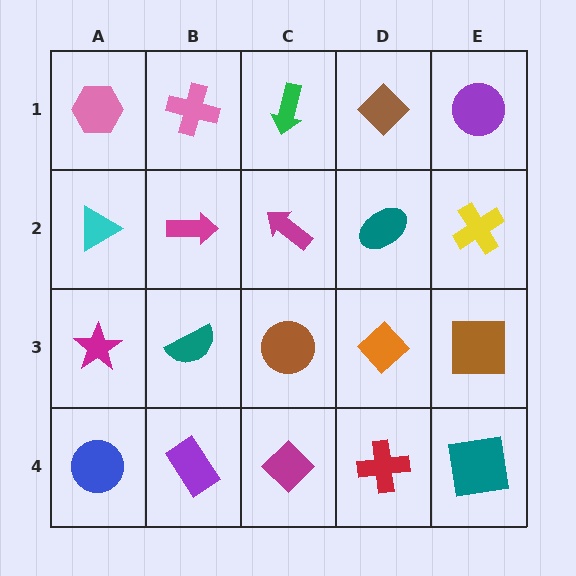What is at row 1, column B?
A pink cross.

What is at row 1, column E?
A purple circle.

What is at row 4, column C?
A magenta diamond.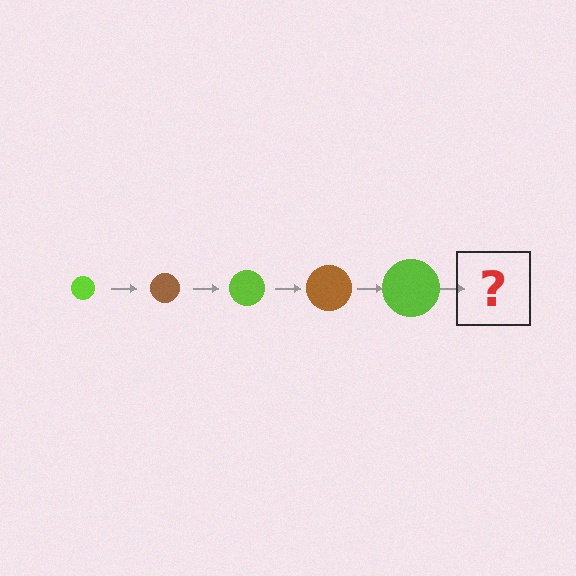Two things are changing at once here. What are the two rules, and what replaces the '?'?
The two rules are that the circle grows larger each step and the color cycles through lime and brown. The '?' should be a brown circle, larger than the previous one.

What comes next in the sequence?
The next element should be a brown circle, larger than the previous one.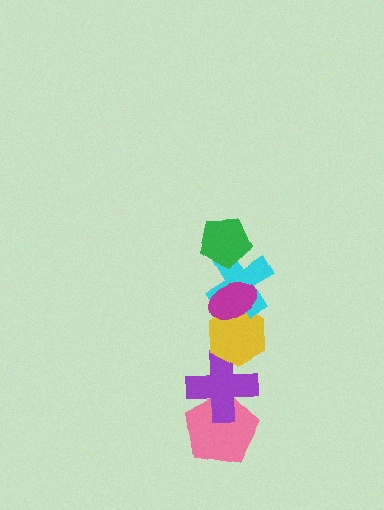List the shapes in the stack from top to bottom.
From top to bottom: the green pentagon, the magenta ellipse, the cyan cross, the yellow hexagon, the purple cross, the pink pentagon.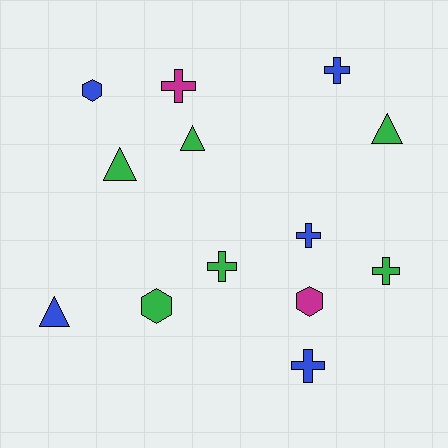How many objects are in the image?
There are 13 objects.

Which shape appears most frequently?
Cross, with 6 objects.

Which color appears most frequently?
Green, with 6 objects.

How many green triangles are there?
There are 3 green triangles.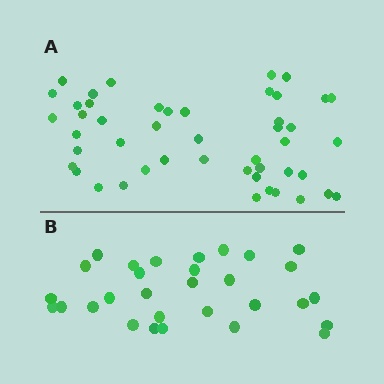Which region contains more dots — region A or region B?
Region A (the top region) has more dots.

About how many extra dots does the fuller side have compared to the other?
Region A has approximately 15 more dots than region B.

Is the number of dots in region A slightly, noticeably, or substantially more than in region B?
Region A has substantially more. The ratio is roughly 1.6 to 1.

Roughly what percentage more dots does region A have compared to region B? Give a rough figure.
About 55% more.